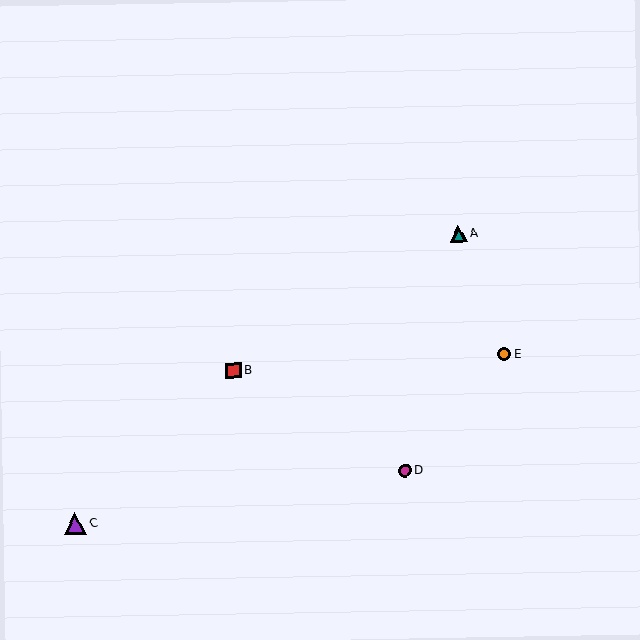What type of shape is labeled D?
Shape D is a magenta circle.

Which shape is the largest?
The purple triangle (labeled C) is the largest.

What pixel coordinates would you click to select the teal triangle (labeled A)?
Click at (458, 234) to select the teal triangle A.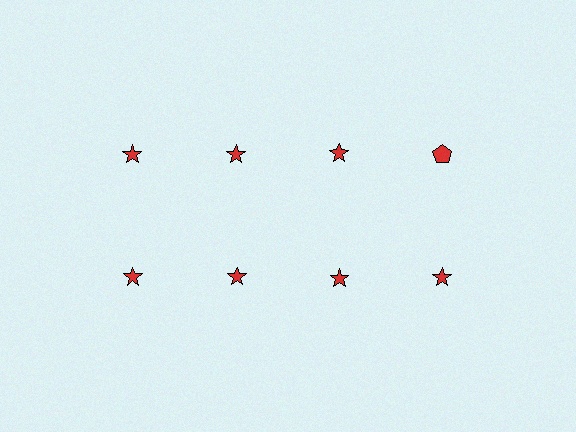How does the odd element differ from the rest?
It has a different shape: pentagon instead of star.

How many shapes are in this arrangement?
There are 8 shapes arranged in a grid pattern.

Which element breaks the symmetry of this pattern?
The red pentagon in the top row, second from right column breaks the symmetry. All other shapes are red stars.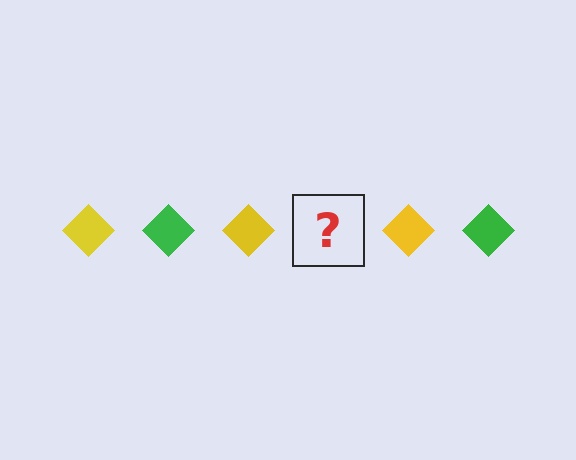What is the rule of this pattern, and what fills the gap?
The rule is that the pattern cycles through yellow, green diamonds. The gap should be filled with a green diamond.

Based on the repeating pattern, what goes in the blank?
The blank should be a green diamond.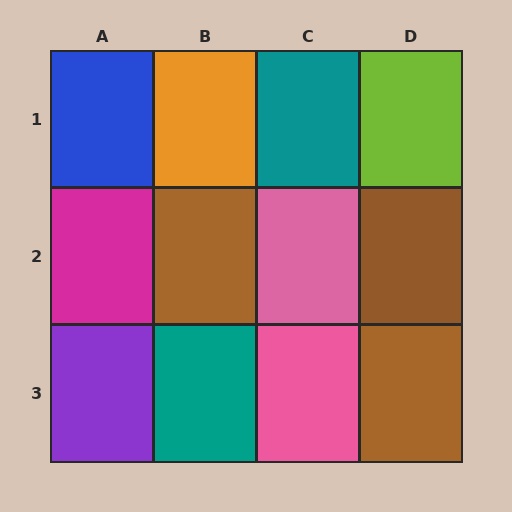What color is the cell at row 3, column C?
Pink.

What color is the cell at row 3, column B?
Teal.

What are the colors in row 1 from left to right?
Blue, orange, teal, lime.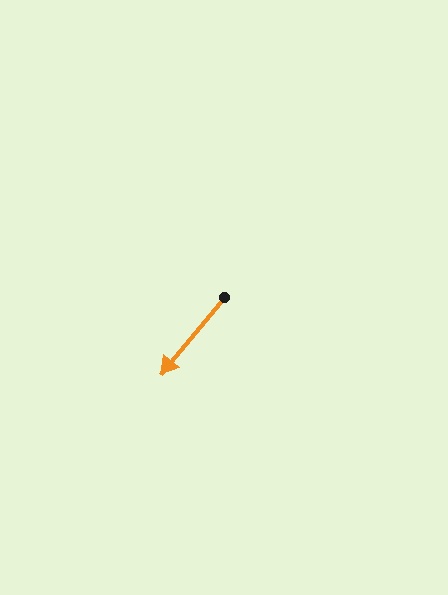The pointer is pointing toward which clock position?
Roughly 7 o'clock.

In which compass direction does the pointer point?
Southwest.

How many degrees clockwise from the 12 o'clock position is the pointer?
Approximately 220 degrees.